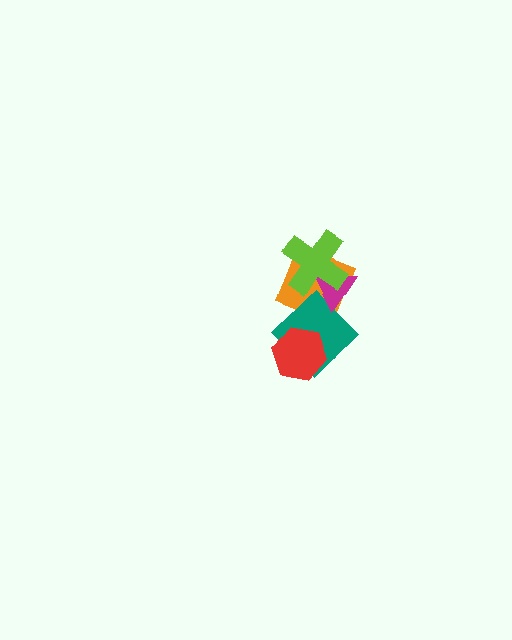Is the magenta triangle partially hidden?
Yes, it is partially covered by another shape.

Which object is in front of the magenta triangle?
The lime cross is in front of the magenta triangle.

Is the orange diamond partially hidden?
Yes, it is partially covered by another shape.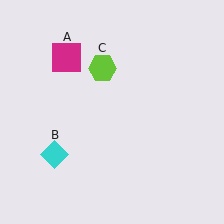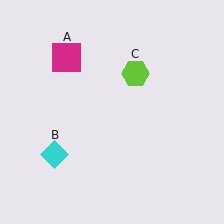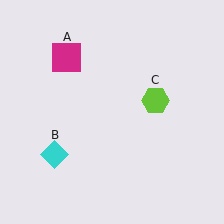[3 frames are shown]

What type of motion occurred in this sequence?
The lime hexagon (object C) rotated clockwise around the center of the scene.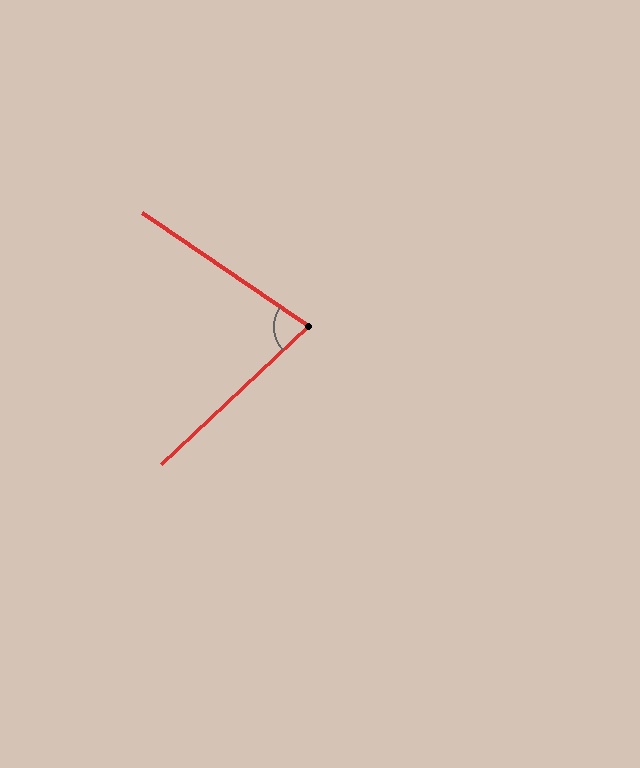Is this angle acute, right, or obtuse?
It is acute.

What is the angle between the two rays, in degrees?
Approximately 77 degrees.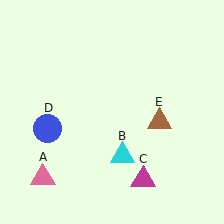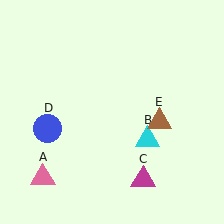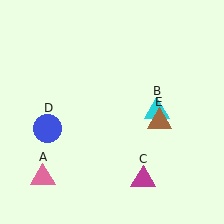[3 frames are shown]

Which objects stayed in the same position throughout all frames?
Pink triangle (object A) and magenta triangle (object C) and blue circle (object D) and brown triangle (object E) remained stationary.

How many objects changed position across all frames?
1 object changed position: cyan triangle (object B).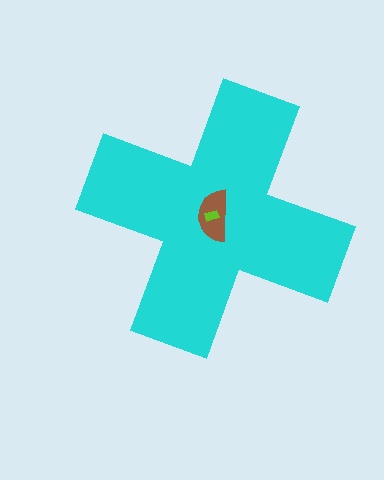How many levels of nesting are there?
3.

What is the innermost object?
The lime rectangle.